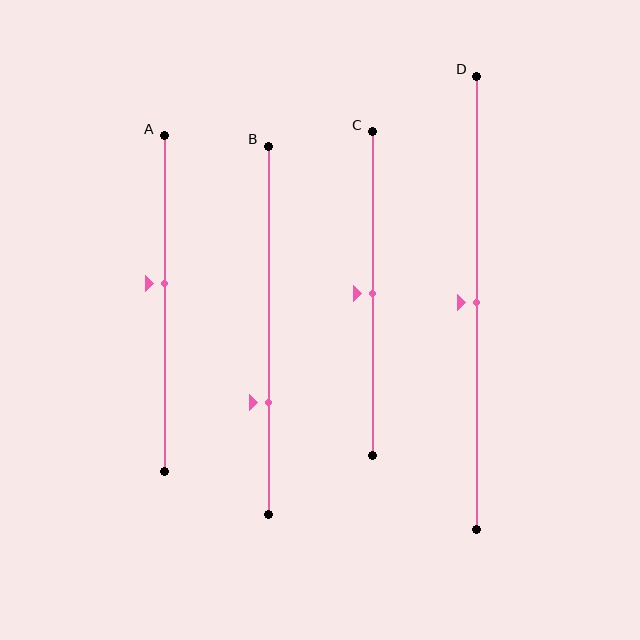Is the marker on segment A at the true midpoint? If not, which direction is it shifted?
No, the marker on segment A is shifted upward by about 6% of the segment length.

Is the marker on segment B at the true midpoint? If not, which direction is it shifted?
No, the marker on segment B is shifted downward by about 20% of the segment length.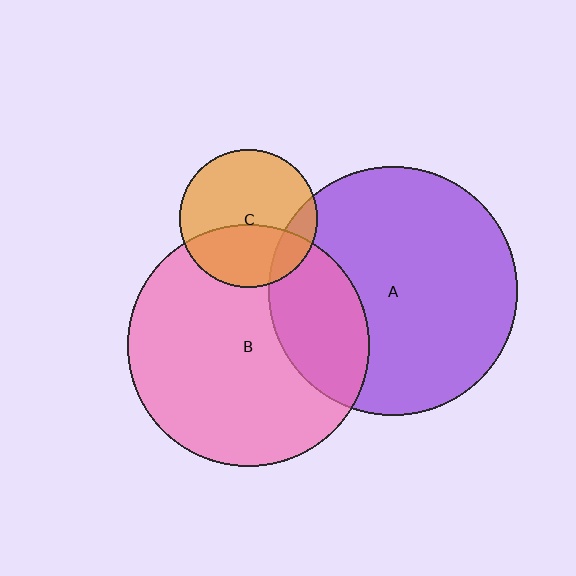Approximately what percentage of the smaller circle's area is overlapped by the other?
Approximately 25%.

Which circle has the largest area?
Circle A (purple).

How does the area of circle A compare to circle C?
Approximately 3.3 times.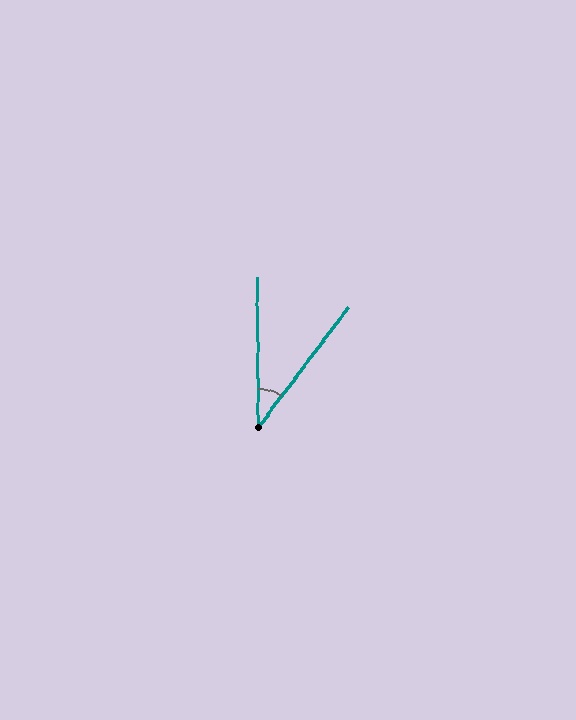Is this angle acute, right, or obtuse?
It is acute.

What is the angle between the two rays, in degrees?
Approximately 37 degrees.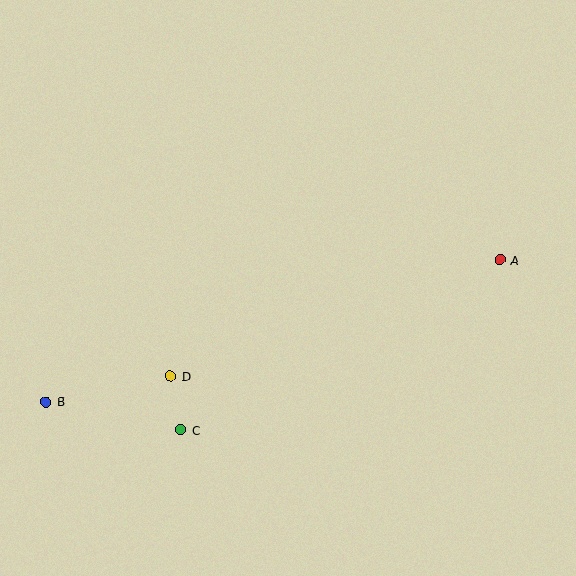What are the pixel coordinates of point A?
Point A is at (500, 260).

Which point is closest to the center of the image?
Point D at (170, 376) is closest to the center.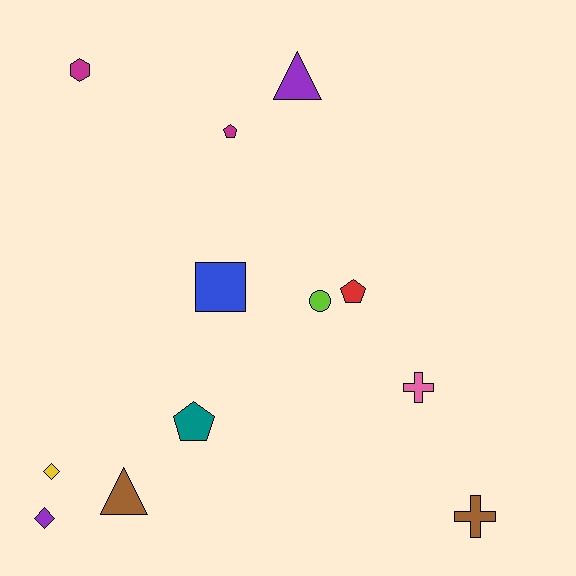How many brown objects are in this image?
There are 2 brown objects.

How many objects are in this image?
There are 12 objects.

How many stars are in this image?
There are no stars.